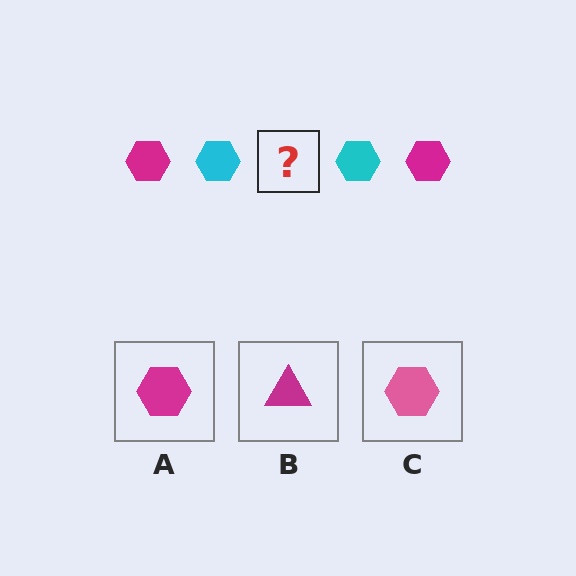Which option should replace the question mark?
Option A.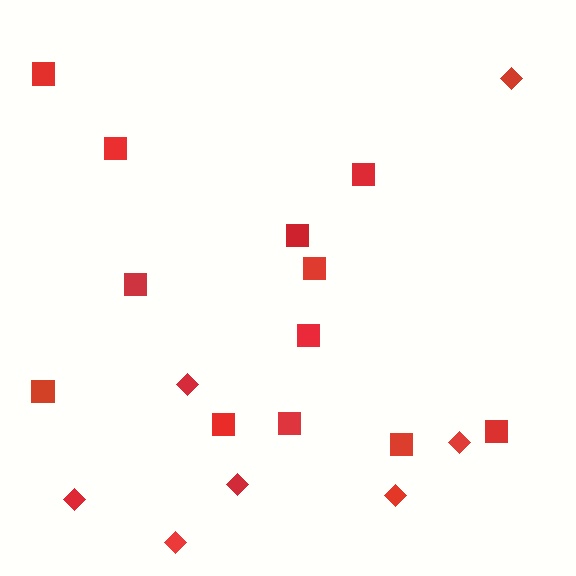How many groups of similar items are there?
There are 2 groups: one group of diamonds (7) and one group of squares (12).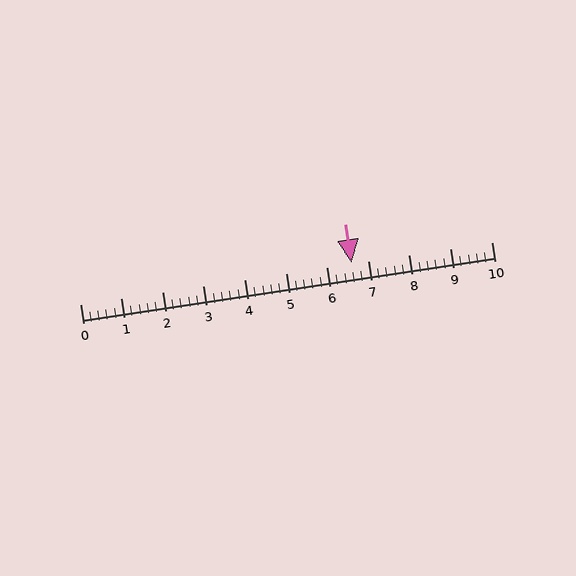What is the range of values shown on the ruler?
The ruler shows values from 0 to 10.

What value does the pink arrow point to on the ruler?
The pink arrow points to approximately 6.6.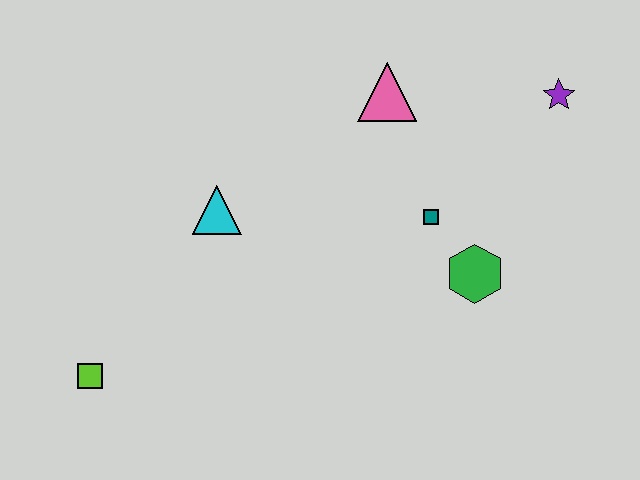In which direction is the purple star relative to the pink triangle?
The purple star is to the right of the pink triangle.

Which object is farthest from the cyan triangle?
The purple star is farthest from the cyan triangle.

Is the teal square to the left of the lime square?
No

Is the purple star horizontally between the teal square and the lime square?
No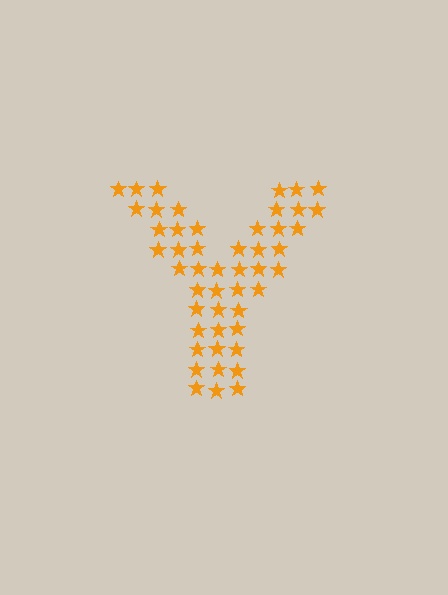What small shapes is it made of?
It is made of small stars.